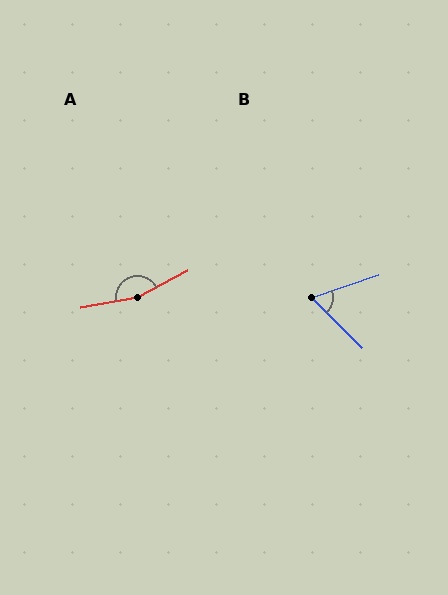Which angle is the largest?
A, at approximately 162 degrees.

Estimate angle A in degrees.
Approximately 162 degrees.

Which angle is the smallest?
B, at approximately 64 degrees.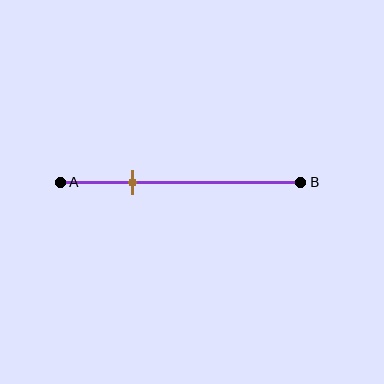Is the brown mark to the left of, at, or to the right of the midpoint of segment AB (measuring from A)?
The brown mark is to the left of the midpoint of segment AB.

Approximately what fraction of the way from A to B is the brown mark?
The brown mark is approximately 30% of the way from A to B.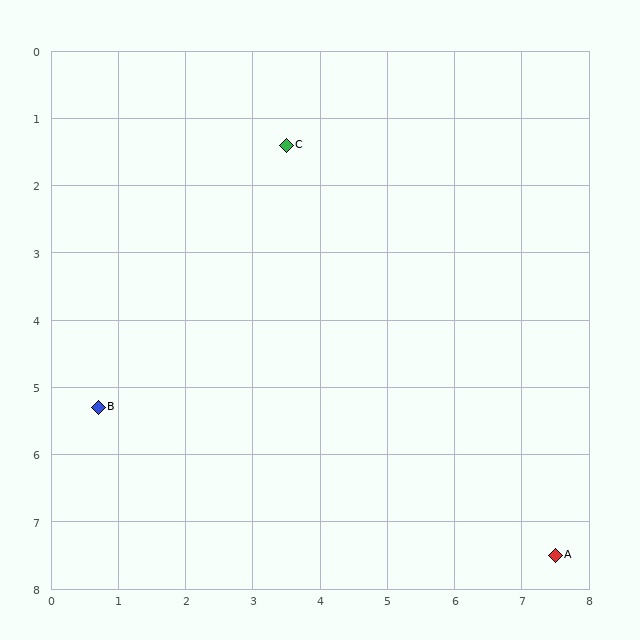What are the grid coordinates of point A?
Point A is at approximately (7.5, 7.5).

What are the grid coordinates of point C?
Point C is at approximately (3.5, 1.4).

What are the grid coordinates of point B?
Point B is at approximately (0.7, 5.3).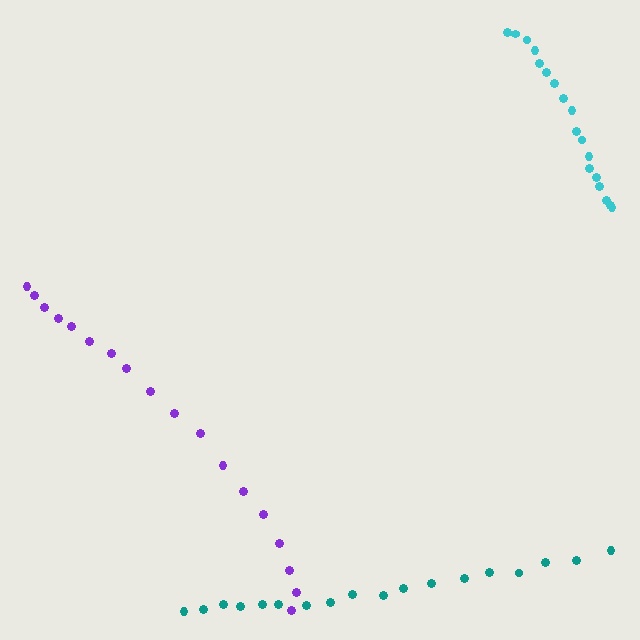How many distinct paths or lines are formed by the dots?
There are 3 distinct paths.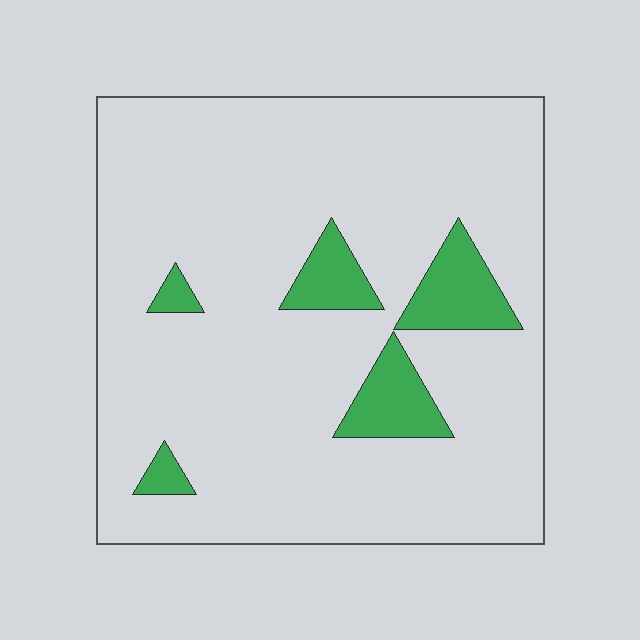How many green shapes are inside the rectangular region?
5.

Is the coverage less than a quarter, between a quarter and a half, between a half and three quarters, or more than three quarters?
Less than a quarter.